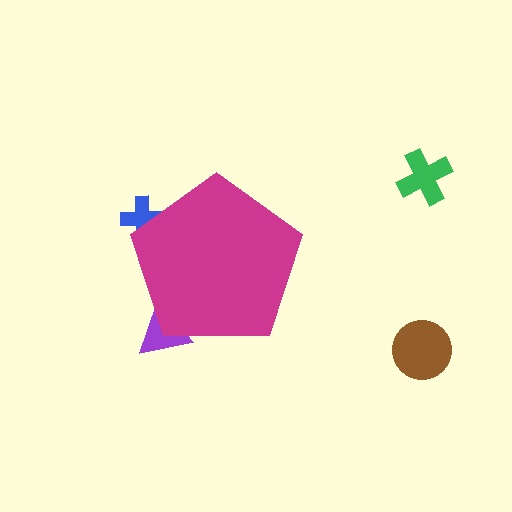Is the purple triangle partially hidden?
Yes, the purple triangle is partially hidden behind the magenta pentagon.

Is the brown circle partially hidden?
No, the brown circle is fully visible.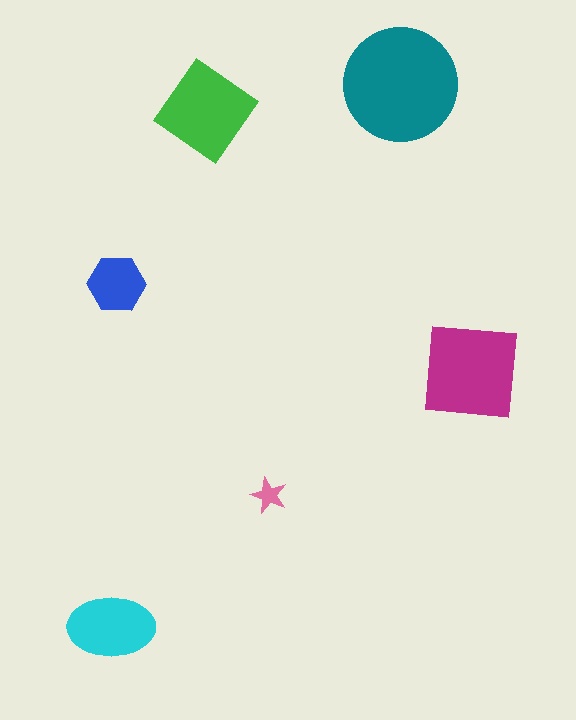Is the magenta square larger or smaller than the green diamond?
Larger.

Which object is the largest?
The teal circle.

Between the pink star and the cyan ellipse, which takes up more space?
The cyan ellipse.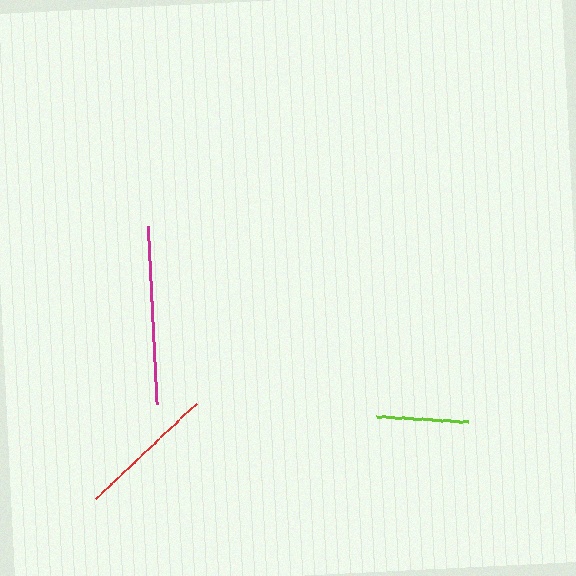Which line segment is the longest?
The magenta line is the longest at approximately 178 pixels.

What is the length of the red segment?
The red segment is approximately 138 pixels long.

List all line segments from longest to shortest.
From longest to shortest: magenta, red, lime.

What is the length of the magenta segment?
The magenta segment is approximately 178 pixels long.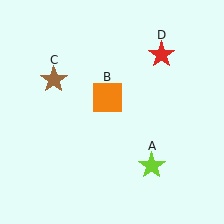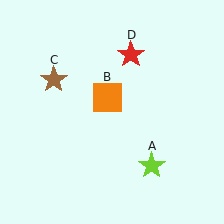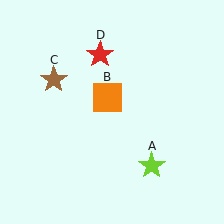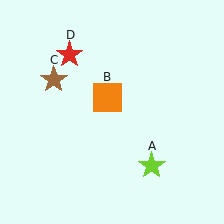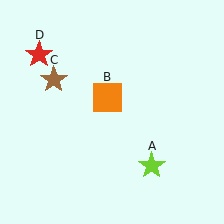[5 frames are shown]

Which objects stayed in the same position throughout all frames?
Lime star (object A) and orange square (object B) and brown star (object C) remained stationary.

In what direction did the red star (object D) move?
The red star (object D) moved left.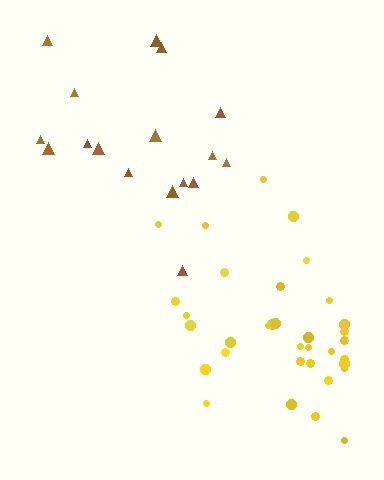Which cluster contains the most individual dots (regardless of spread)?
Yellow (34).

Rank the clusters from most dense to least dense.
yellow, brown.